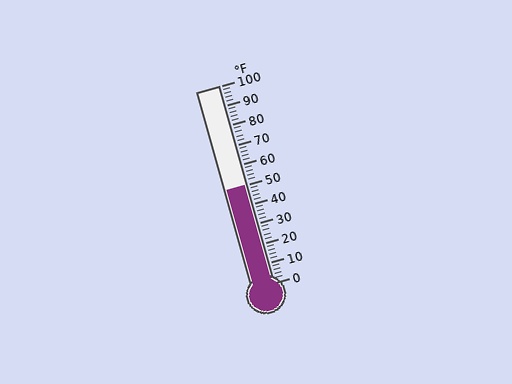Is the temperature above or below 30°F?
The temperature is above 30°F.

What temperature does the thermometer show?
The thermometer shows approximately 50°F.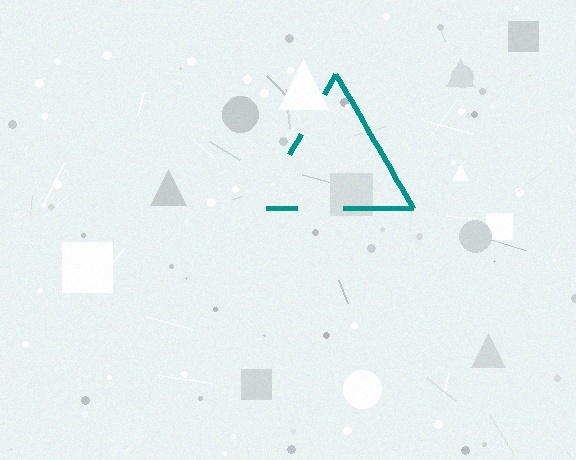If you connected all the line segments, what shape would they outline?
They would outline a triangle.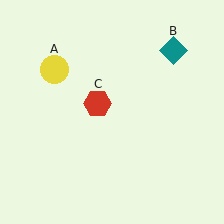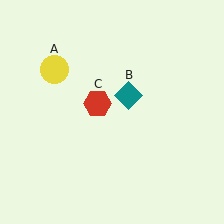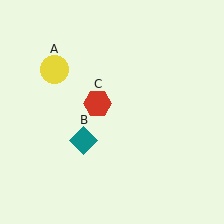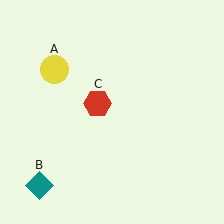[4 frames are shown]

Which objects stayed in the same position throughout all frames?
Yellow circle (object A) and red hexagon (object C) remained stationary.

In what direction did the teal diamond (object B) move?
The teal diamond (object B) moved down and to the left.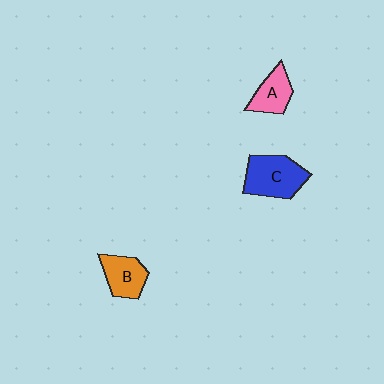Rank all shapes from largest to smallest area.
From largest to smallest: C (blue), B (orange), A (pink).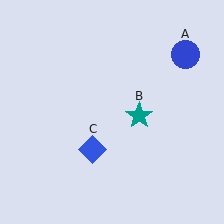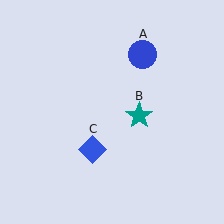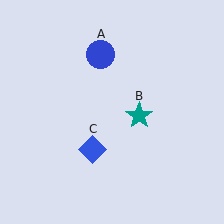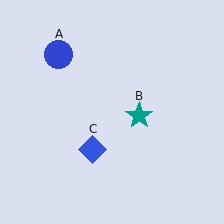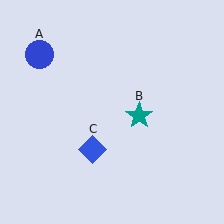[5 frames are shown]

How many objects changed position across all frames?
1 object changed position: blue circle (object A).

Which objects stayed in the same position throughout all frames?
Teal star (object B) and blue diamond (object C) remained stationary.